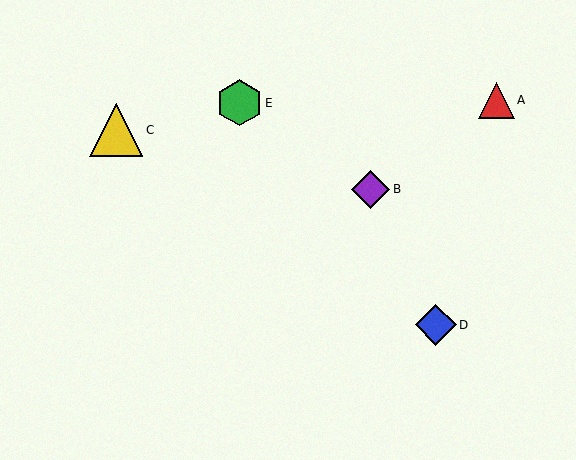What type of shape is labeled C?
Shape C is a yellow triangle.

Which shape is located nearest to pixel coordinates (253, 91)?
The green hexagon (labeled E) at (239, 103) is nearest to that location.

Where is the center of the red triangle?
The center of the red triangle is at (496, 100).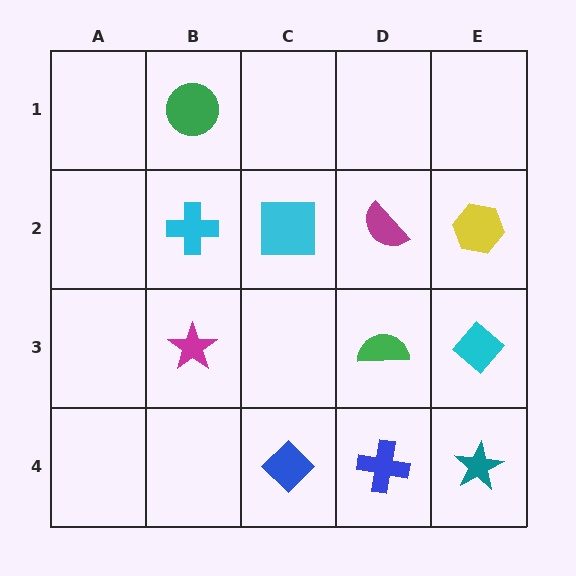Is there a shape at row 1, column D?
No, that cell is empty.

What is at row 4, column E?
A teal star.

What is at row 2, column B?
A cyan cross.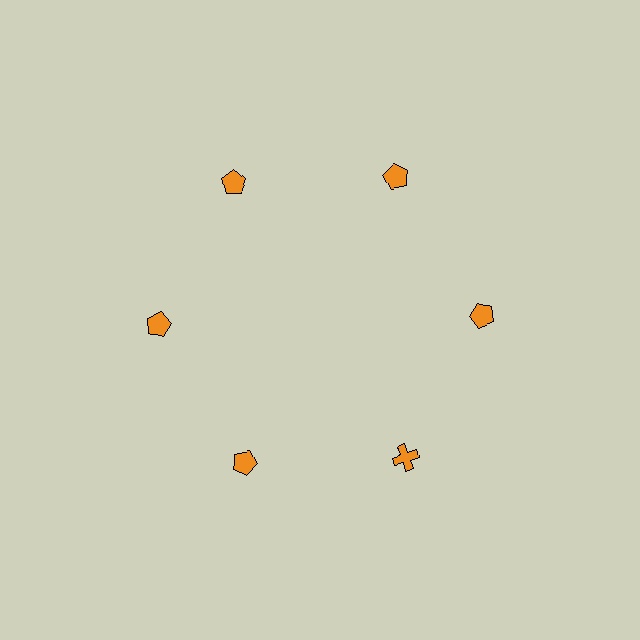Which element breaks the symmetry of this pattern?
The orange cross at roughly the 5 o'clock position breaks the symmetry. All other shapes are orange pentagons.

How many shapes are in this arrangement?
There are 6 shapes arranged in a ring pattern.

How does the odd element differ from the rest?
It has a different shape: cross instead of pentagon.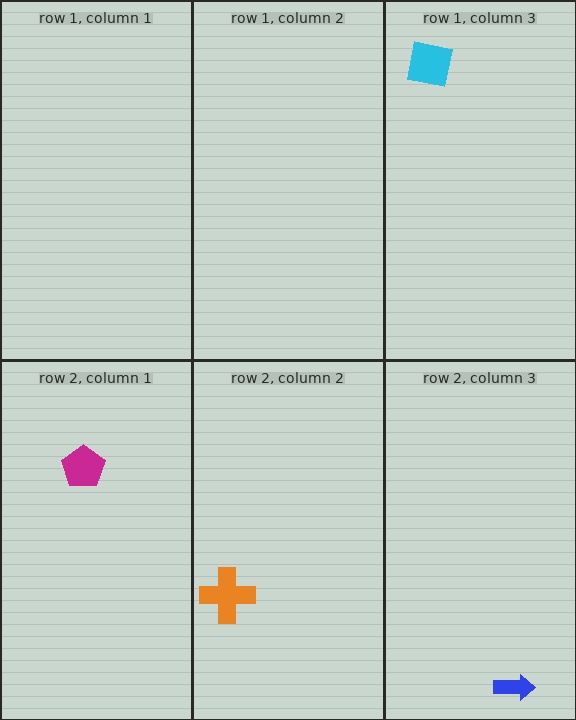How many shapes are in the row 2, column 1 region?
1.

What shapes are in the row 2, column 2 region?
The orange cross.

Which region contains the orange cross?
The row 2, column 2 region.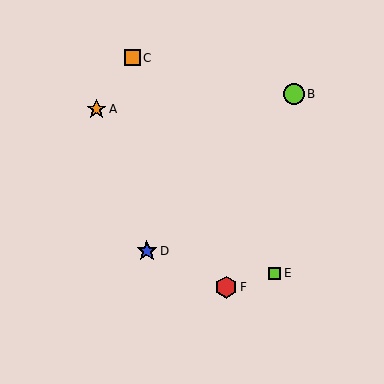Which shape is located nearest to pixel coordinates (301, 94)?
The lime circle (labeled B) at (294, 94) is nearest to that location.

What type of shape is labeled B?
Shape B is a lime circle.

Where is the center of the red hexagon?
The center of the red hexagon is at (226, 287).